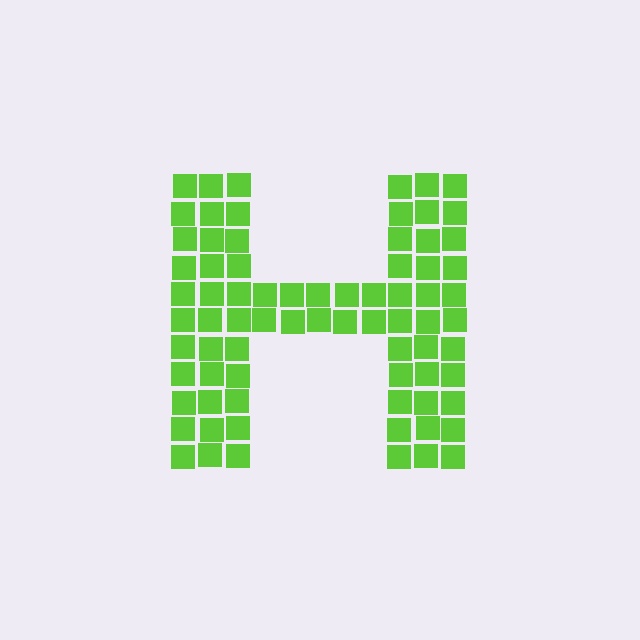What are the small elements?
The small elements are squares.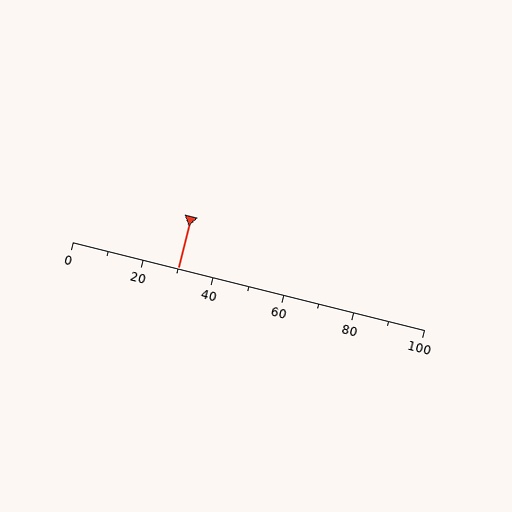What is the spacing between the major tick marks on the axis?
The major ticks are spaced 20 apart.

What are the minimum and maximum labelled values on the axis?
The axis runs from 0 to 100.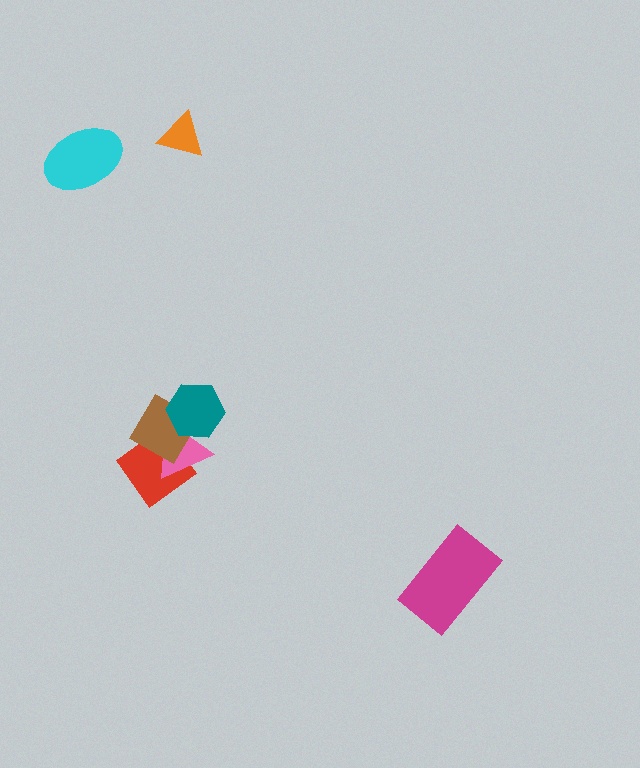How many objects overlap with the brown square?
3 objects overlap with the brown square.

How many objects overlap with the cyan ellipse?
0 objects overlap with the cyan ellipse.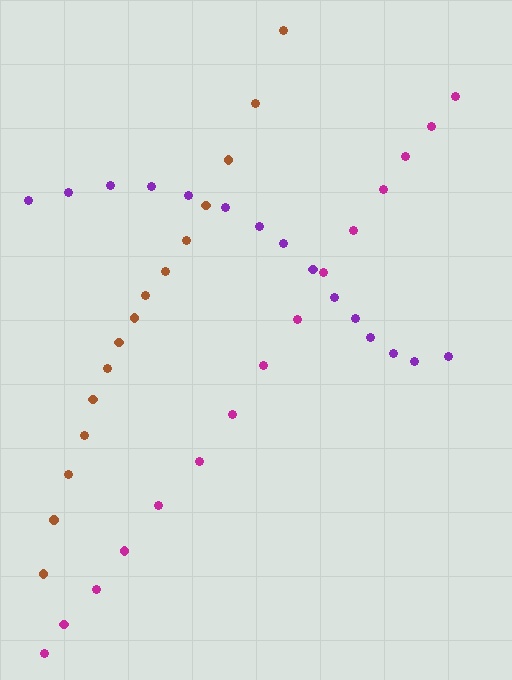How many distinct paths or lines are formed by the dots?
There are 3 distinct paths.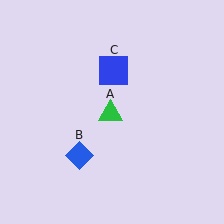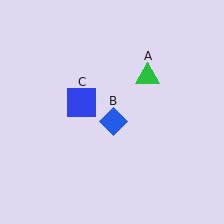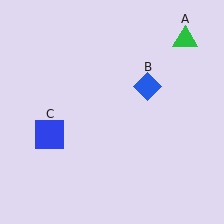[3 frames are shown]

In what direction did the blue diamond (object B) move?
The blue diamond (object B) moved up and to the right.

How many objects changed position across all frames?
3 objects changed position: green triangle (object A), blue diamond (object B), blue square (object C).